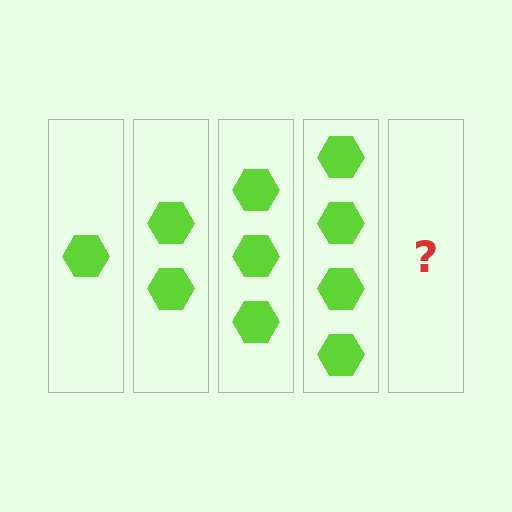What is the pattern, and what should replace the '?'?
The pattern is that each step adds one more hexagon. The '?' should be 5 hexagons.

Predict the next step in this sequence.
The next step is 5 hexagons.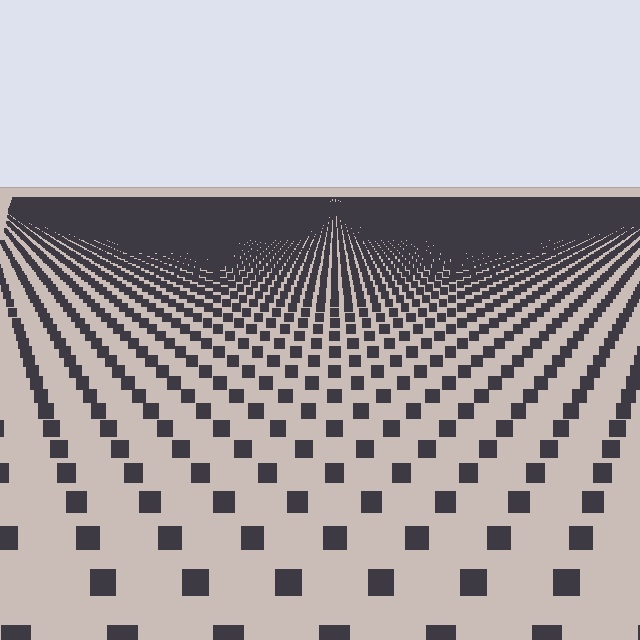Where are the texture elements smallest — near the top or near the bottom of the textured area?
Near the top.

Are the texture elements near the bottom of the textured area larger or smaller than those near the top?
Larger. Near the bottom, elements are closer to the viewer and appear at a bigger on-screen size.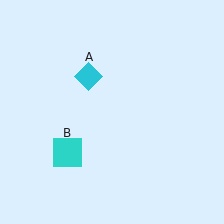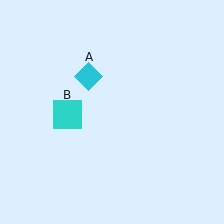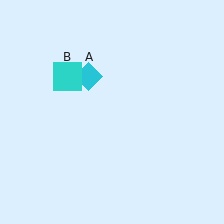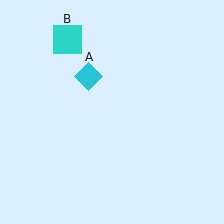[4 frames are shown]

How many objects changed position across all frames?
1 object changed position: cyan square (object B).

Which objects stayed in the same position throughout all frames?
Cyan diamond (object A) remained stationary.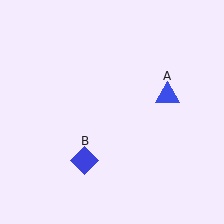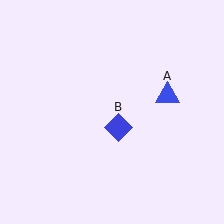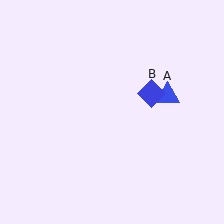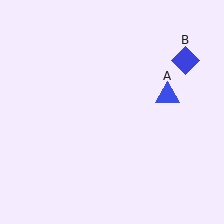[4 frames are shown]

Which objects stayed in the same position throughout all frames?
Blue triangle (object A) remained stationary.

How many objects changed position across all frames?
1 object changed position: blue diamond (object B).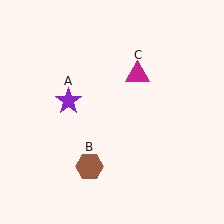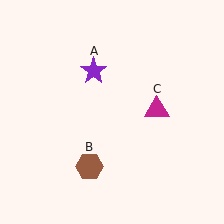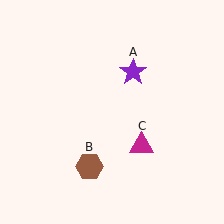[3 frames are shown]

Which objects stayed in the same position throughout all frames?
Brown hexagon (object B) remained stationary.